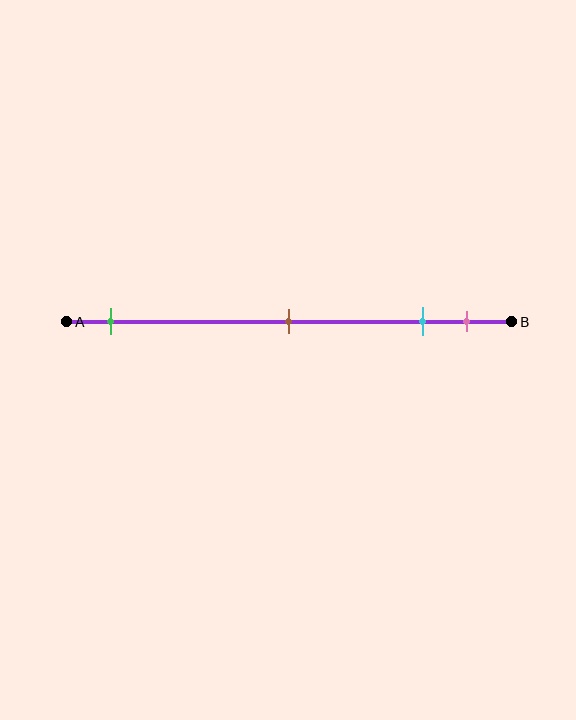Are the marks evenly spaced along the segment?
No, the marks are not evenly spaced.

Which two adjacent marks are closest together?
The cyan and pink marks are the closest adjacent pair.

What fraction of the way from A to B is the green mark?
The green mark is approximately 10% (0.1) of the way from A to B.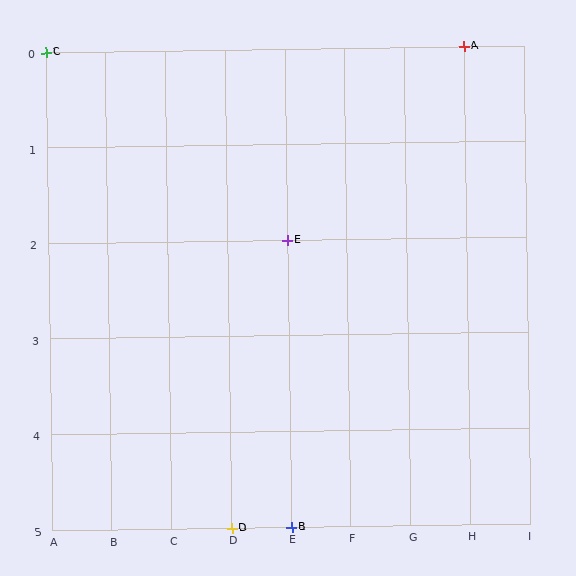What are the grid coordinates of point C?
Point C is at grid coordinates (A, 0).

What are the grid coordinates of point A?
Point A is at grid coordinates (H, 0).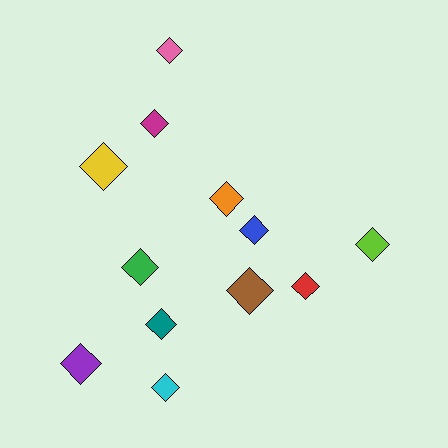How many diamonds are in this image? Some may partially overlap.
There are 12 diamonds.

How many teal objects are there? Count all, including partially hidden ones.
There is 1 teal object.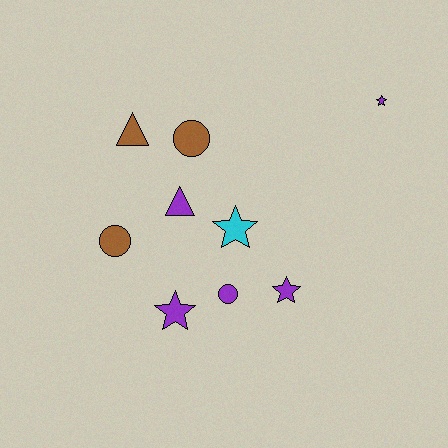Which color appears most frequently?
Purple, with 5 objects.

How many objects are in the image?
There are 9 objects.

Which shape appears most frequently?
Star, with 4 objects.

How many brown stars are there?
There are no brown stars.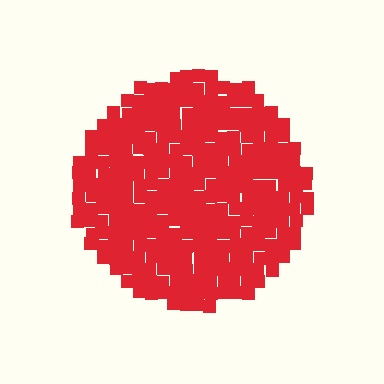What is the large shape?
The large shape is a circle.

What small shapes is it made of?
It is made of small squares.